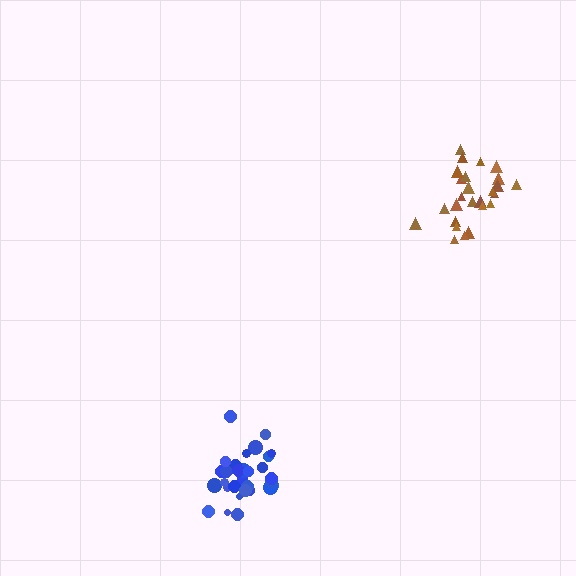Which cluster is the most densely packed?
Blue.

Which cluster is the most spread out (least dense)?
Brown.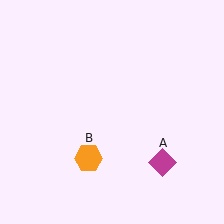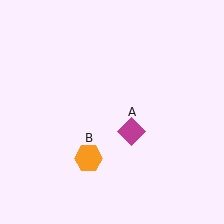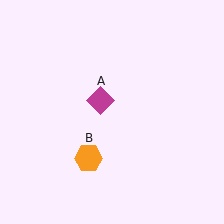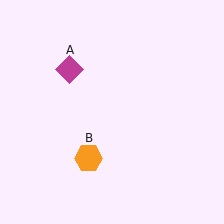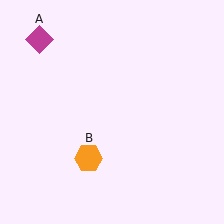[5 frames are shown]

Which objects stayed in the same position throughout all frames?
Orange hexagon (object B) remained stationary.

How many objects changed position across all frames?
1 object changed position: magenta diamond (object A).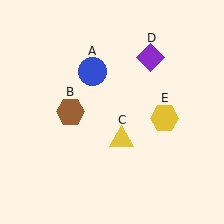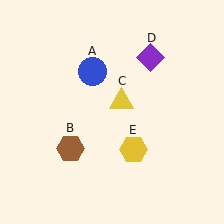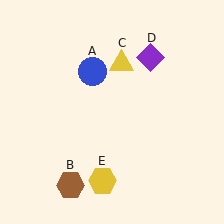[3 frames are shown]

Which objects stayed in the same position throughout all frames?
Blue circle (object A) and purple diamond (object D) remained stationary.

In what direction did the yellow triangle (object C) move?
The yellow triangle (object C) moved up.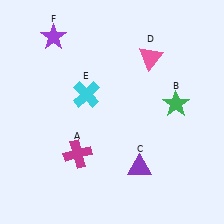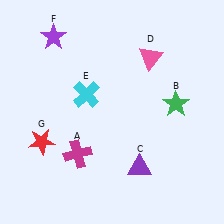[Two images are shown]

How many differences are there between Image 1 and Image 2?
There is 1 difference between the two images.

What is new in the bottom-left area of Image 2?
A red star (G) was added in the bottom-left area of Image 2.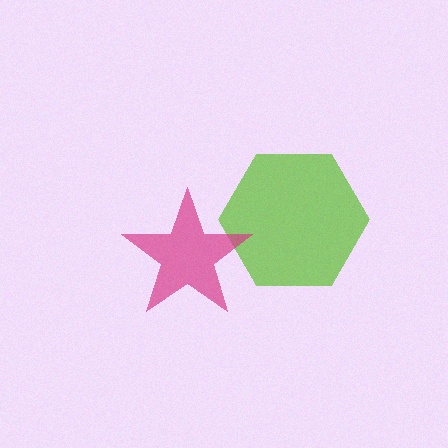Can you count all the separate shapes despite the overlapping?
Yes, there are 2 separate shapes.